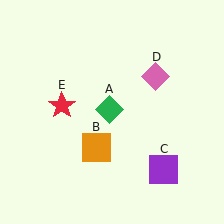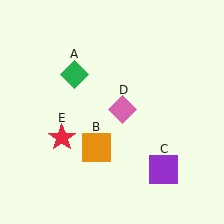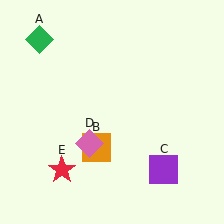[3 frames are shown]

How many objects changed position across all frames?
3 objects changed position: green diamond (object A), pink diamond (object D), red star (object E).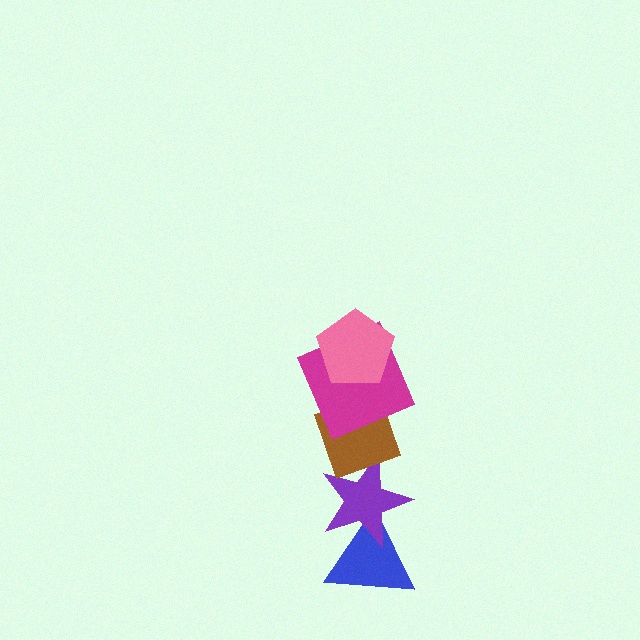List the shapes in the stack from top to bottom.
From top to bottom: the pink pentagon, the magenta square, the brown diamond, the purple star, the blue triangle.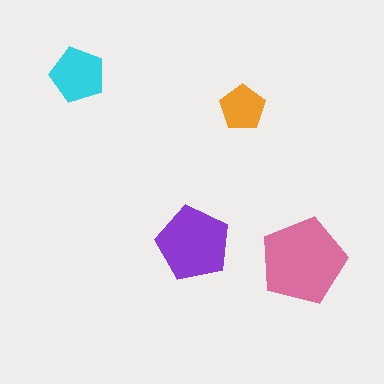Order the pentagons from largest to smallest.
the pink one, the purple one, the cyan one, the orange one.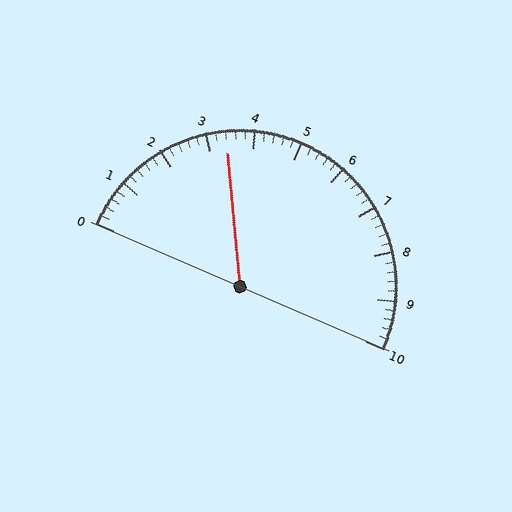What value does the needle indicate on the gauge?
The needle indicates approximately 3.4.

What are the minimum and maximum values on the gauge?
The gauge ranges from 0 to 10.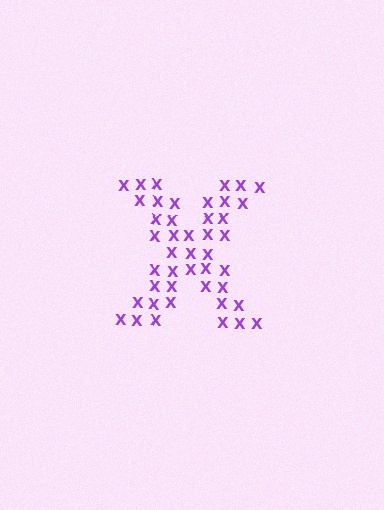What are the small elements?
The small elements are letter X's.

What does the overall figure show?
The overall figure shows the letter X.